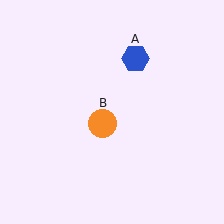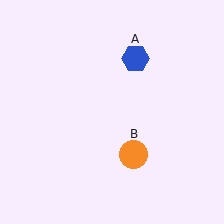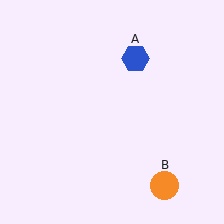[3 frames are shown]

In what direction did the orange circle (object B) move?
The orange circle (object B) moved down and to the right.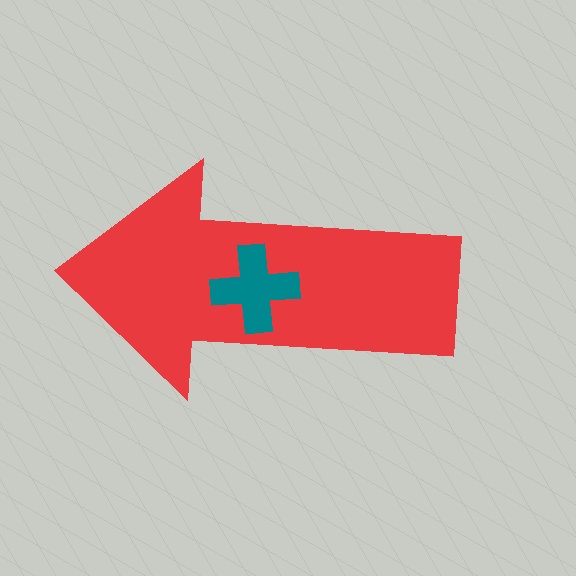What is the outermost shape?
The red arrow.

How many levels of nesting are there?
2.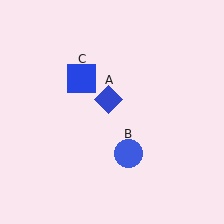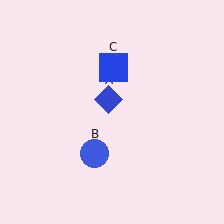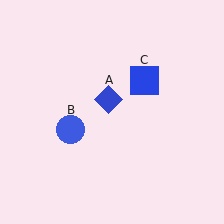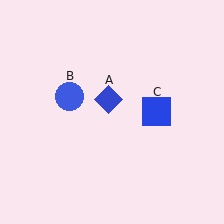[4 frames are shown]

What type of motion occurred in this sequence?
The blue circle (object B), blue square (object C) rotated clockwise around the center of the scene.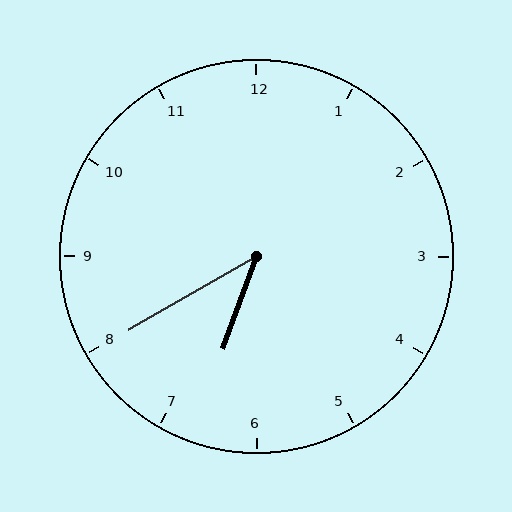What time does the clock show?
6:40.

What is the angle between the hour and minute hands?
Approximately 40 degrees.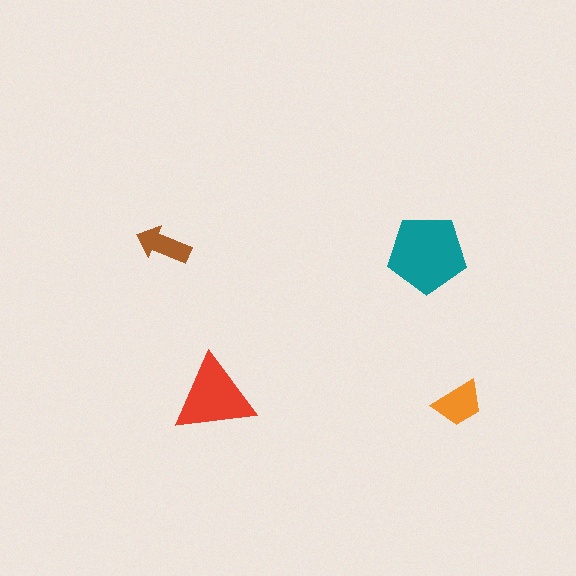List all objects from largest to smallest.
The teal pentagon, the red triangle, the orange trapezoid, the brown arrow.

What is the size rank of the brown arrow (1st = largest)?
4th.